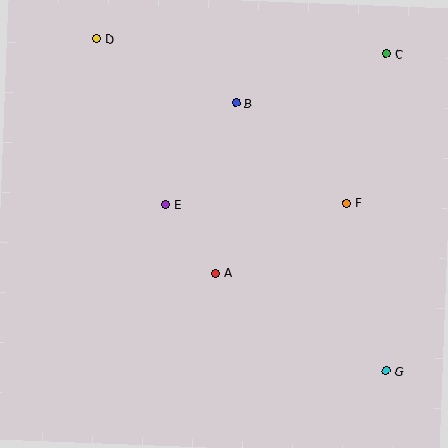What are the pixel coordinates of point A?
Point A is at (216, 273).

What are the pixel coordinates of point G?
Point G is at (386, 371).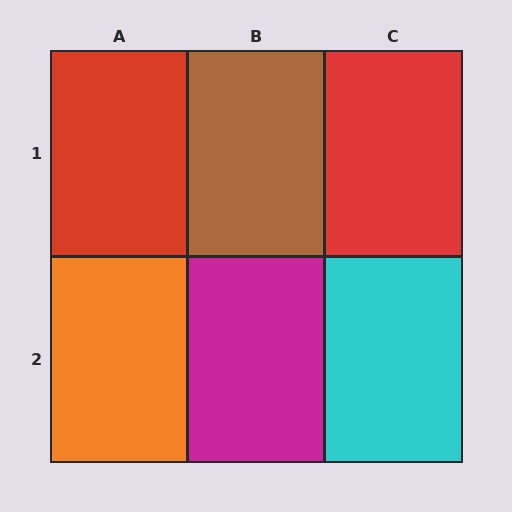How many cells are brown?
1 cell is brown.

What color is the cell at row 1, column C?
Red.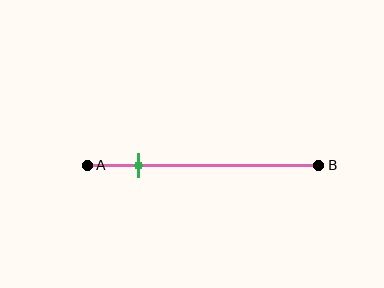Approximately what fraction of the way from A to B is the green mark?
The green mark is approximately 20% of the way from A to B.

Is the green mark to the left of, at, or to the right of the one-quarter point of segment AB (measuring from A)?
The green mark is approximately at the one-quarter point of segment AB.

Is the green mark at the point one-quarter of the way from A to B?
Yes, the mark is approximately at the one-quarter point.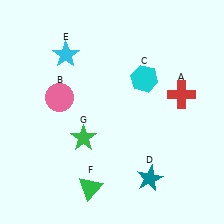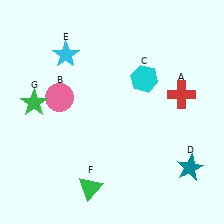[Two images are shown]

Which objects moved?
The objects that moved are: the teal star (D), the green star (G).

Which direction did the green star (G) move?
The green star (G) moved left.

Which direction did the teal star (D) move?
The teal star (D) moved right.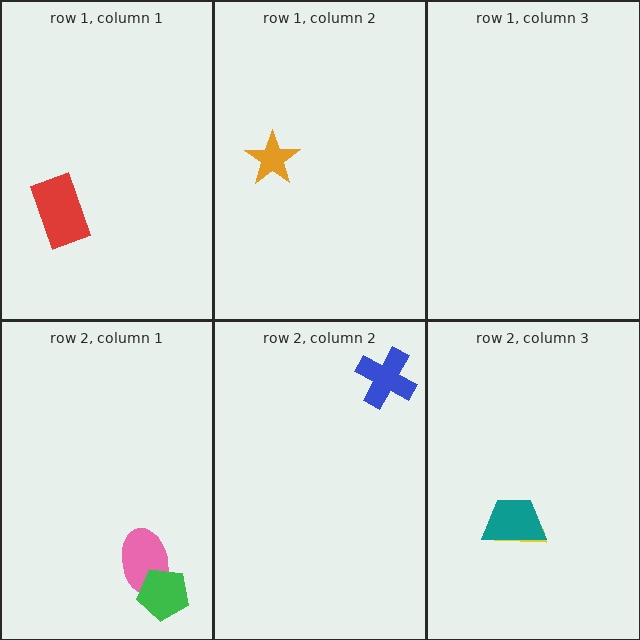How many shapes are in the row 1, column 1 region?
1.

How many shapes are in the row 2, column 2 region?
1.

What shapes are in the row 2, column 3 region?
The yellow semicircle, the teal trapezoid.